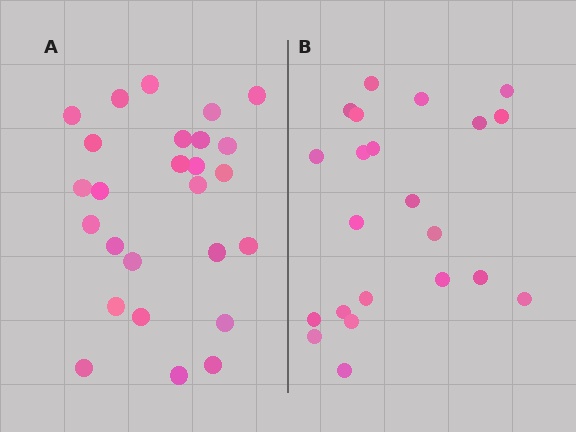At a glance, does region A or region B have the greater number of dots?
Region A (the left region) has more dots.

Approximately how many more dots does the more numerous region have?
Region A has about 4 more dots than region B.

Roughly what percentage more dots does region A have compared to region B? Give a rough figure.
About 20% more.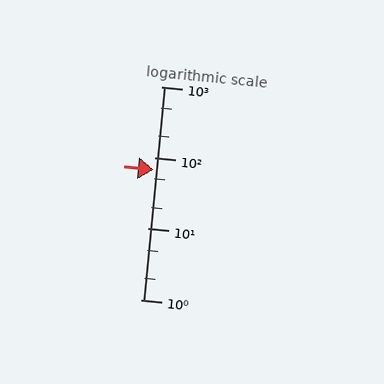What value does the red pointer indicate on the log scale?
The pointer indicates approximately 67.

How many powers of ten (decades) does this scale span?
The scale spans 3 decades, from 1 to 1000.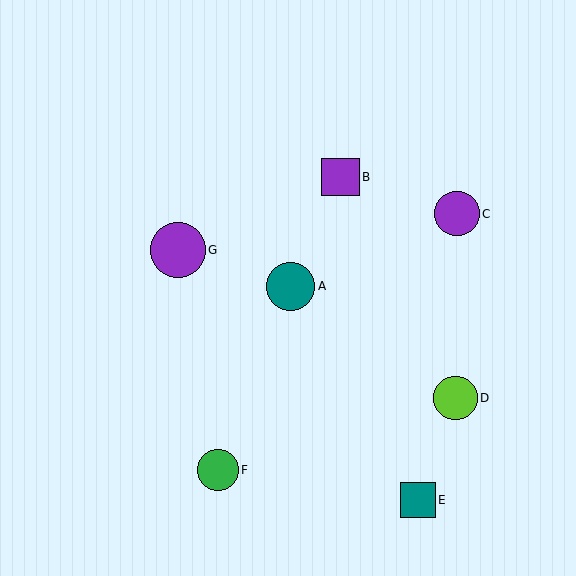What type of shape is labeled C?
Shape C is a purple circle.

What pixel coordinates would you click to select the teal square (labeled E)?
Click at (418, 500) to select the teal square E.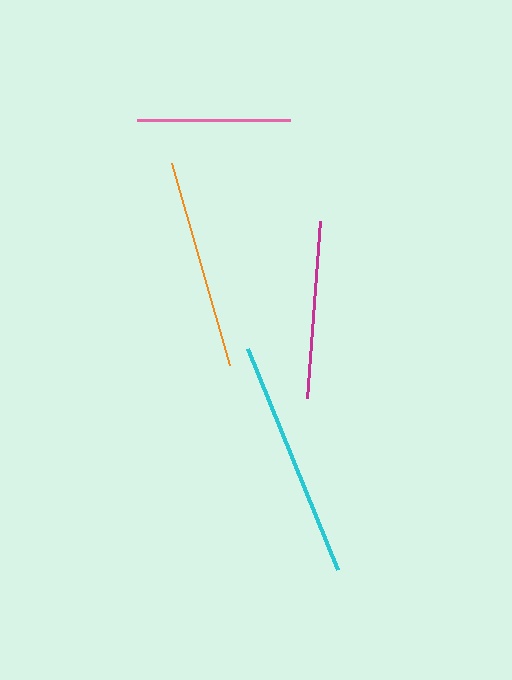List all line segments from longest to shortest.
From longest to shortest: cyan, orange, magenta, pink.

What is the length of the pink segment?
The pink segment is approximately 152 pixels long.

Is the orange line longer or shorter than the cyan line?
The cyan line is longer than the orange line.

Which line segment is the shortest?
The pink line is the shortest at approximately 152 pixels.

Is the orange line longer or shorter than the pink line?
The orange line is longer than the pink line.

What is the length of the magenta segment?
The magenta segment is approximately 177 pixels long.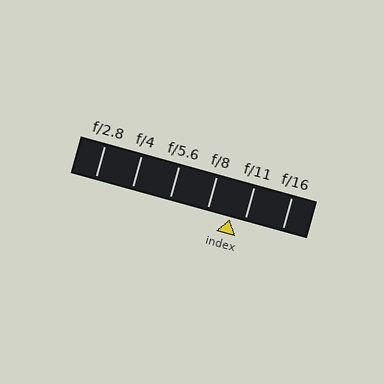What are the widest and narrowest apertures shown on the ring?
The widest aperture shown is f/2.8 and the narrowest is f/16.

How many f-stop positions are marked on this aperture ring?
There are 6 f-stop positions marked.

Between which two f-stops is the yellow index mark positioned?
The index mark is between f/8 and f/11.